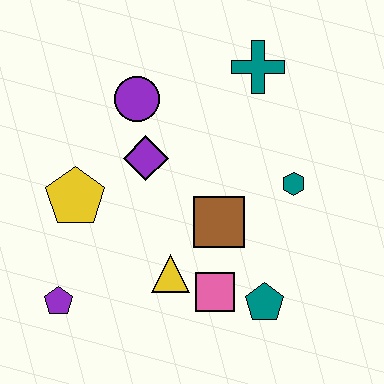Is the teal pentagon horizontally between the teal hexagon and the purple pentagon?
Yes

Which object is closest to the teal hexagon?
The brown square is closest to the teal hexagon.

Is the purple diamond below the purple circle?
Yes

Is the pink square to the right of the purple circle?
Yes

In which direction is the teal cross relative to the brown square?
The teal cross is above the brown square.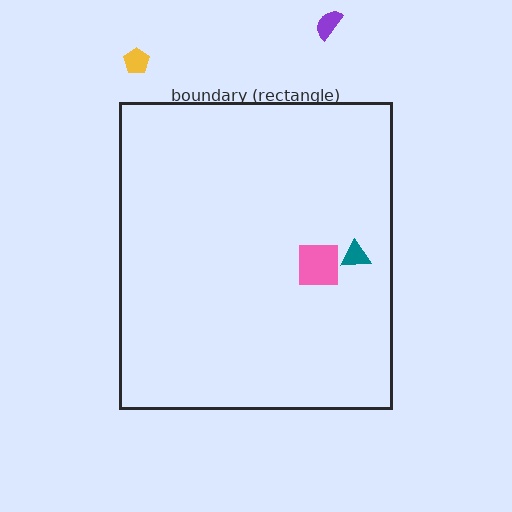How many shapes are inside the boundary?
2 inside, 2 outside.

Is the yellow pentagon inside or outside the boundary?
Outside.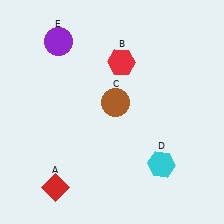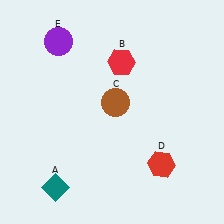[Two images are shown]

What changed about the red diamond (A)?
In Image 1, A is red. In Image 2, it changed to teal.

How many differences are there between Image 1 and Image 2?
There are 2 differences between the two images.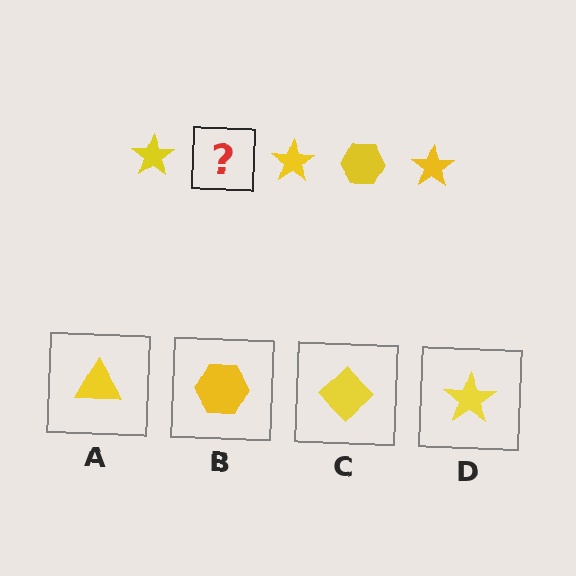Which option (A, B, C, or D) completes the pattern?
B.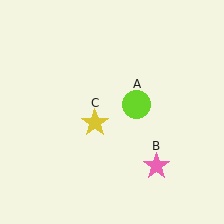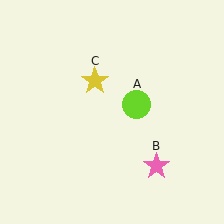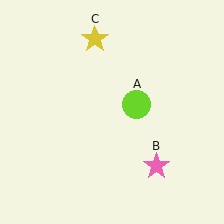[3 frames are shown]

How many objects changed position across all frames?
1 object changed position: yellow star (object C).